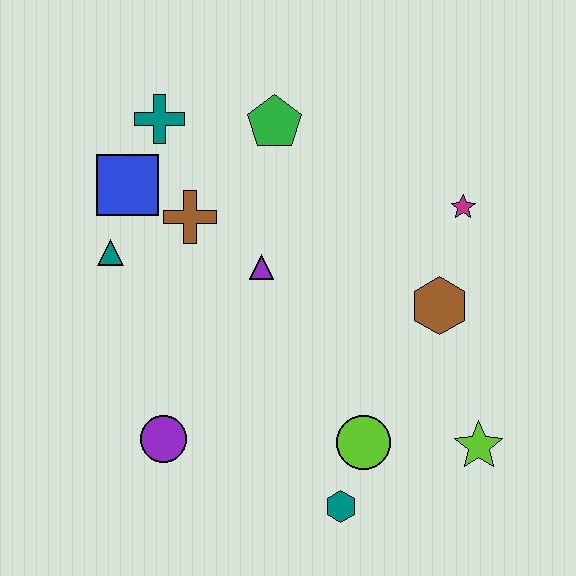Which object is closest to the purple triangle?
The brown cross is closest to the purple triangle.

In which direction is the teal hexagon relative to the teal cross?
The teal hexagon is below the teal cross.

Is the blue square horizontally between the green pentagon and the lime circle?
No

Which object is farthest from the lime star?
The teal cross is farthest from the lime star.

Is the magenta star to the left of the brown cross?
No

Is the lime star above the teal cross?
No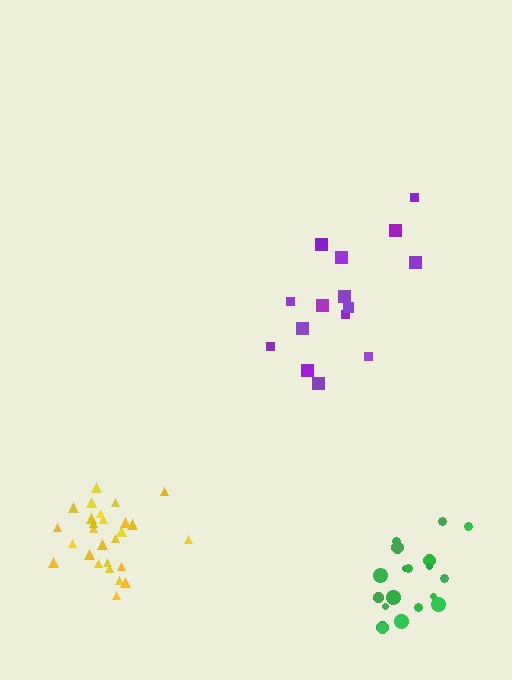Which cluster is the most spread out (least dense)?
Purple.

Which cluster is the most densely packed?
Yellow.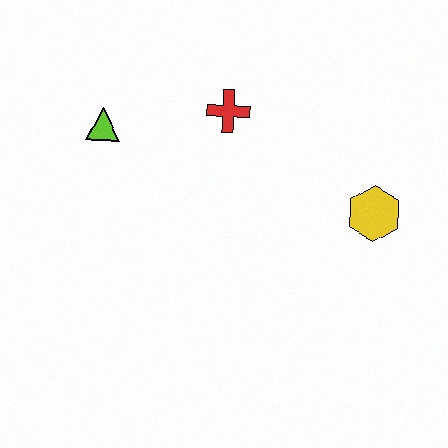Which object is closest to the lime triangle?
The red cross is closest to the lime triangle.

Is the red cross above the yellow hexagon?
Yes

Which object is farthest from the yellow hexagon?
The lime triangle is farthest from the yellow hexagon.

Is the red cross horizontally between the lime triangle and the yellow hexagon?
Yes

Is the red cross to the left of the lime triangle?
No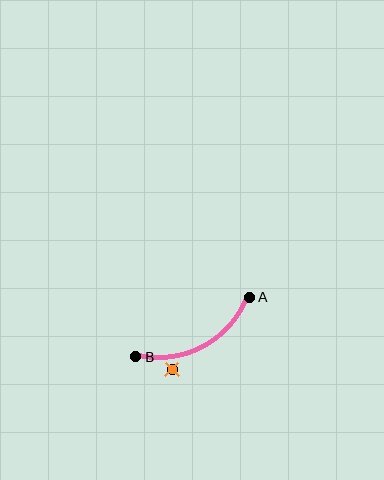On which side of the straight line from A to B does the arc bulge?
The arc bulges below the straight line connecting A and B.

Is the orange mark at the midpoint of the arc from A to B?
No — the orange mark does not lie on the arc at all. It sits slightly outside the curve.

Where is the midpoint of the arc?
The arc midpoint is the point on the curve farthest from the straight line joining A and B. It sits below that line.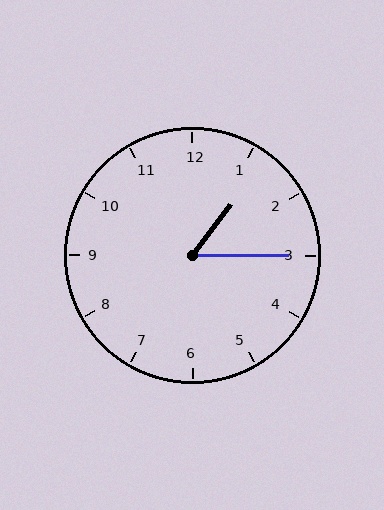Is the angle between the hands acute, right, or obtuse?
It is acute.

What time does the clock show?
1:15.